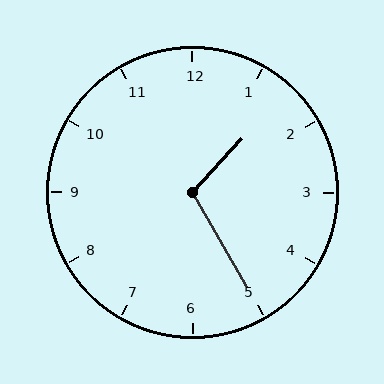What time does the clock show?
1:25.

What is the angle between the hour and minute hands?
Approximately 108 degrees.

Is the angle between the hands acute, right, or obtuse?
It is obtuse.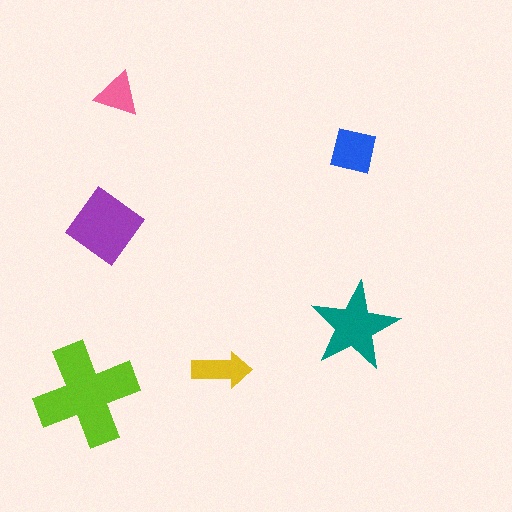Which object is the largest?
The lime cross.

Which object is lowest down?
The lime cross is bottommost.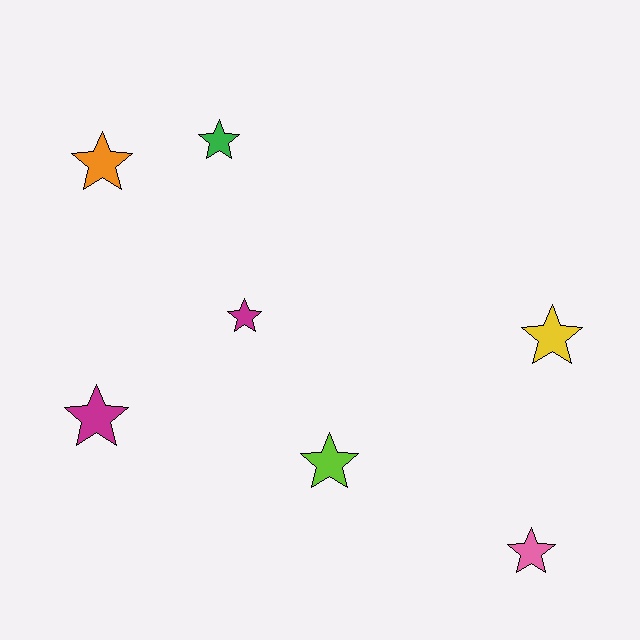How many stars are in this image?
There are 7 stars.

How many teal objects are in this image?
There are no teal objects.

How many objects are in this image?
There are 7 objects.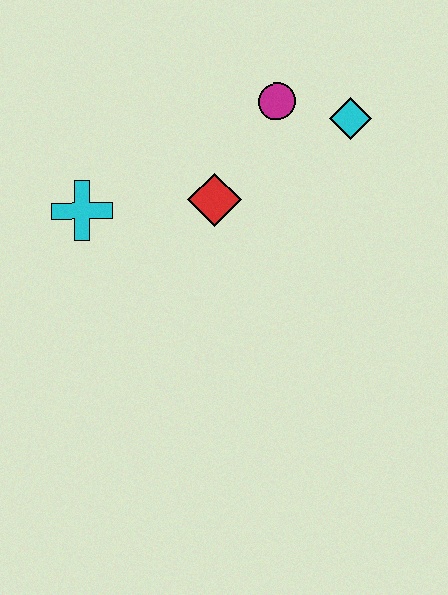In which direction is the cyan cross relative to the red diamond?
The cyan cross is to the left of the red diamond.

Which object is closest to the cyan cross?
The red diamond is closest to the cyan cross.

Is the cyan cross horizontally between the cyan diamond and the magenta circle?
No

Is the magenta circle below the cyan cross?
No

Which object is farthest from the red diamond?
The cyan diamond is farthest from the red diamond.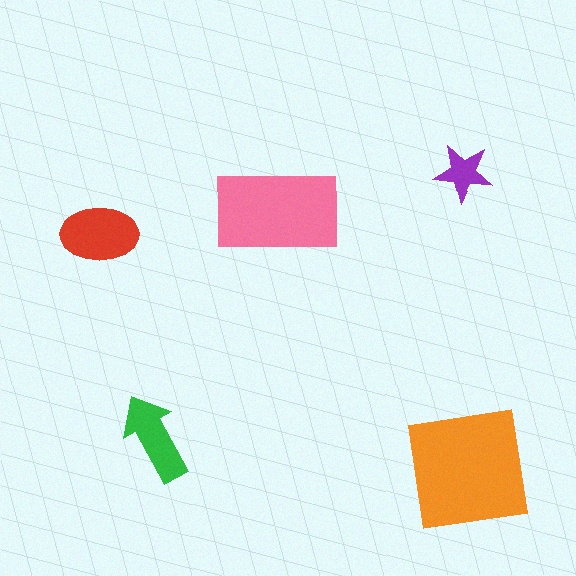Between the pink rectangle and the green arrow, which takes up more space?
The pink rectangle.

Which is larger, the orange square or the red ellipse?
The orange square.